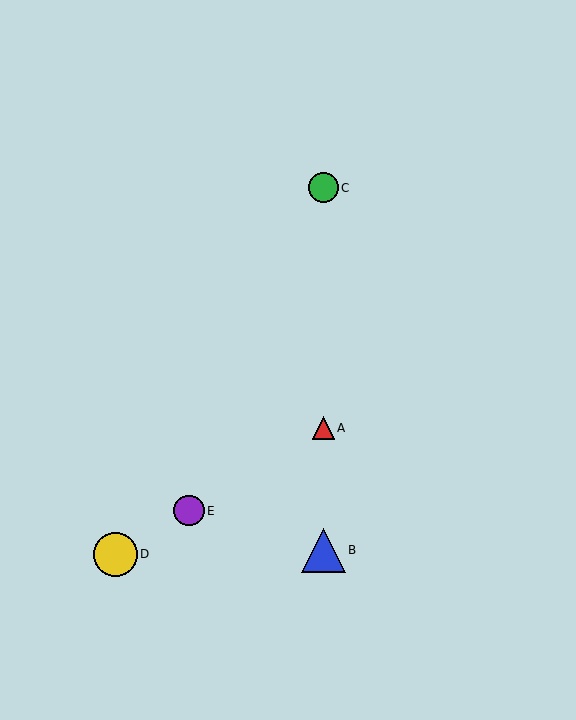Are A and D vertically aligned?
No, A is at x≈323 and D is at x≈115.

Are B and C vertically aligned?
Yes, both are at x≈323.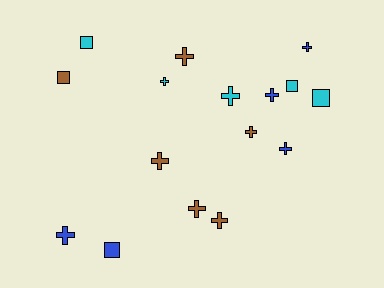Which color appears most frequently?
Brown, with 6 objects.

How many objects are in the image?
There are 16 objects.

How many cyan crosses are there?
There are 2 cyan crosses.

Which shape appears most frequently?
Cross, with 11 objects.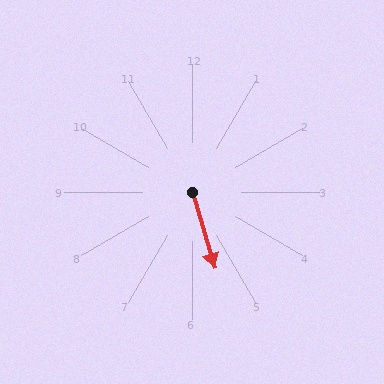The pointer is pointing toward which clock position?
Roughly 5 o'clock.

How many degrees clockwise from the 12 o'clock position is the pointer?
Approximately 163 degrees.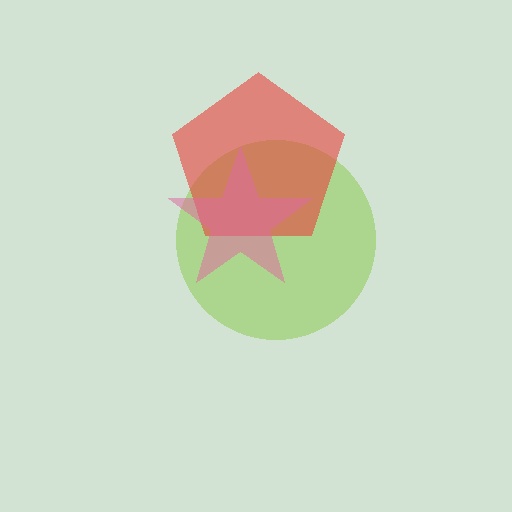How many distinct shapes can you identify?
There are 3 distinct shapes: a lime circle, a red pentagon, a pink star.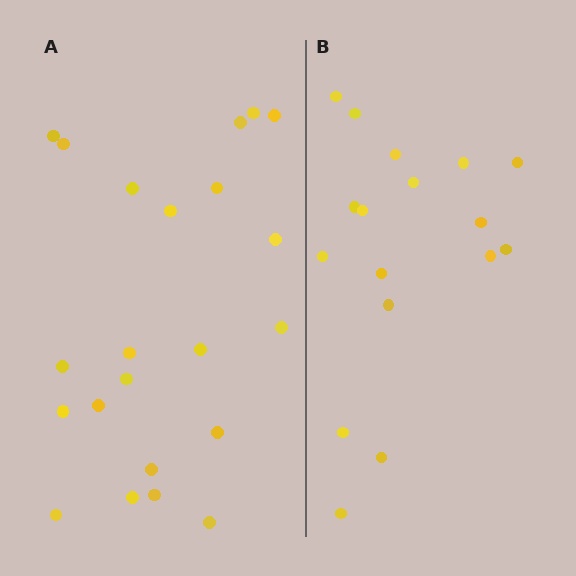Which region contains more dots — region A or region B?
Region A (the left region) has more dots.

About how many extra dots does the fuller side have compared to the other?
Region A has about 5 more dots than region B.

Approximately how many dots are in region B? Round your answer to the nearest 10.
About 20 dots. (The exact count is 17, which rounds to 20.)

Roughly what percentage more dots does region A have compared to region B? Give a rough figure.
About 30% more.